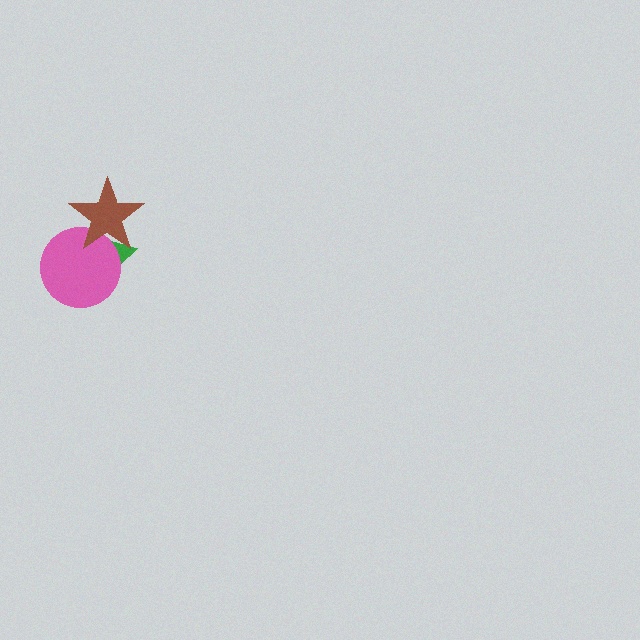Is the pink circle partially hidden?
Yes, it is partially covered by another shape.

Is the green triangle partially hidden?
Yes, it is partially covered by another shape.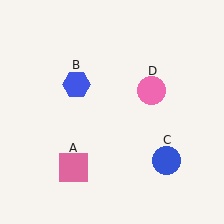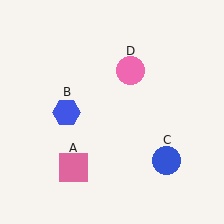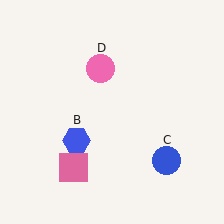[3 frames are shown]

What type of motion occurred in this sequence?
The blue hexagon (object B), pink circle (object D) rotated counterclockwise around the center of the scene.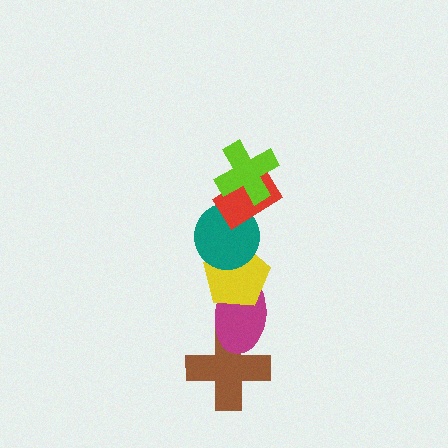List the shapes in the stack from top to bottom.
From top to bottom: the lime cross, the red rectangle, the teal circle, the yellow pentagon, the magenta ellipse, the brown cross.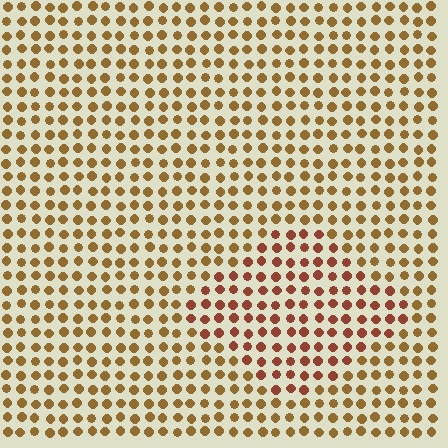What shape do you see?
I see a diamond.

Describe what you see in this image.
The image is filled with small brown elements in a uniform arrangement. A diamond-shaped region is visible where the elements are tinted to a slightly different hue, forming a subtle color boundary.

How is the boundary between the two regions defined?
The boundary is defined purely by a slight shift in hue (about 27 degrees). Spacing, size, and orientation are identical on both sides.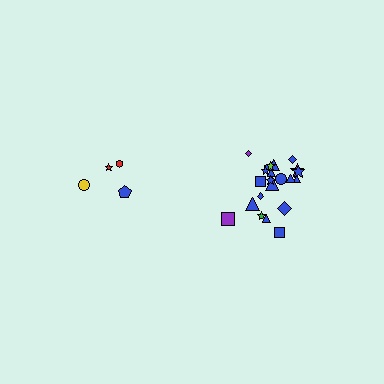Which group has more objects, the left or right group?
The right group.